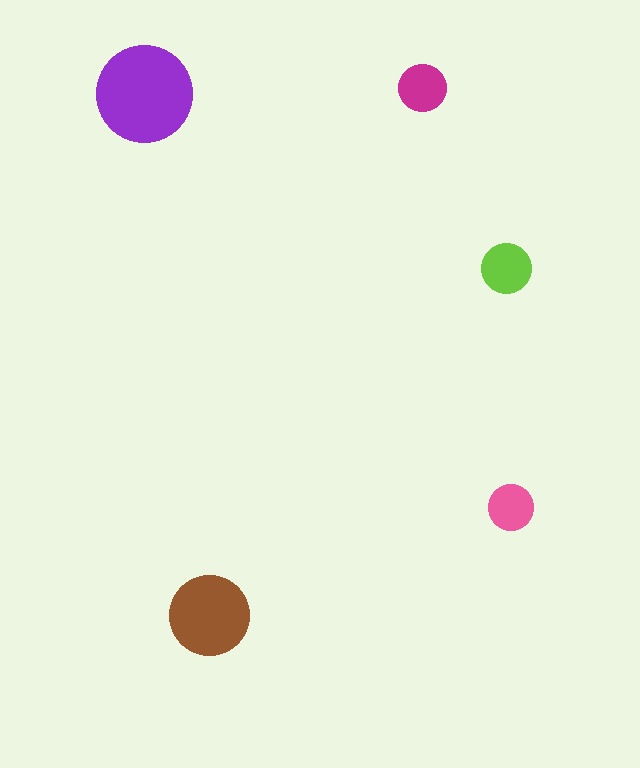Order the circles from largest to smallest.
the purple one, the brown one, the lime one, the magenta one, the pink one.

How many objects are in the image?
There are 5 objects in the image.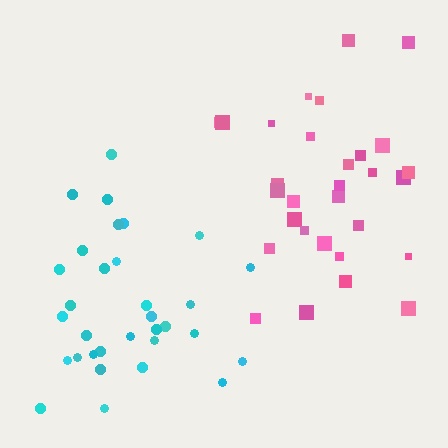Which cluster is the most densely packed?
Pink.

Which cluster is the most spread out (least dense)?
Cyan.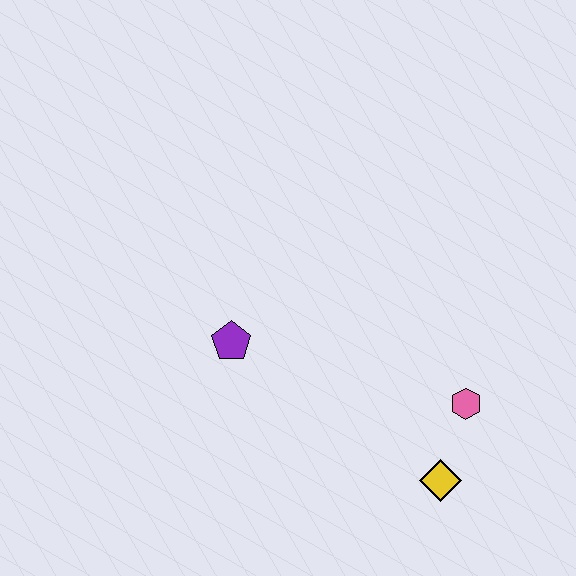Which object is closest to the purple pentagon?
The pink hexagon is closest to the purple pentagon.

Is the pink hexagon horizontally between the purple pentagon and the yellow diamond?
No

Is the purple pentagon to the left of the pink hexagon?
Yes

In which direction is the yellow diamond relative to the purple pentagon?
The yellow diamond is to the right of the purple pentagon.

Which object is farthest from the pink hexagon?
The purple pentagon is farthest from the pink hexagon.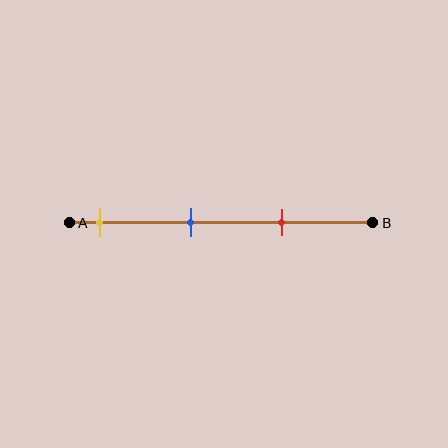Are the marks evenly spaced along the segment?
Yes, the marks are approximately evenly spaced.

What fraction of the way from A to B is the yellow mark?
The yellow mark is approximately 10% (0.1) of the way from A to B.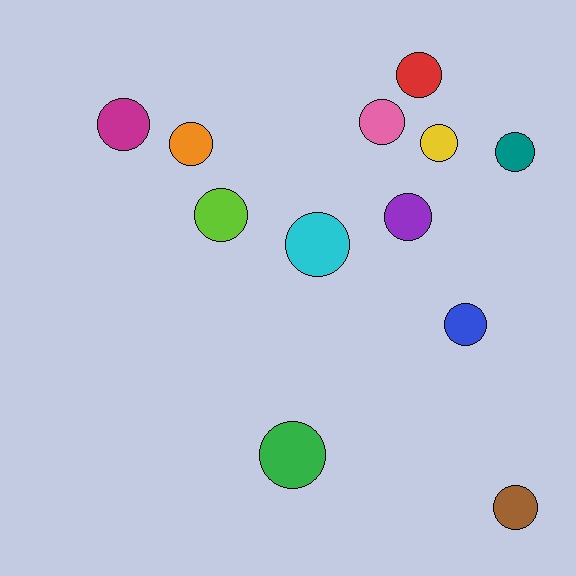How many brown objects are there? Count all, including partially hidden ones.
There is 1 brown object.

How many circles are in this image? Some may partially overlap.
There are 12 circles.